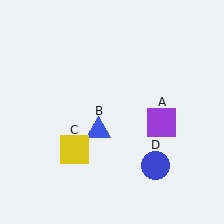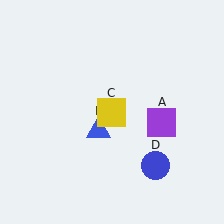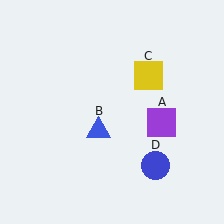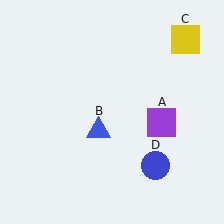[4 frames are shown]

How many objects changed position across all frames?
1 object changed position: yellow square (object C).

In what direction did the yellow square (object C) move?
The yellow square (object C) moved up and to the right.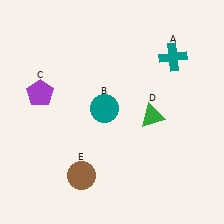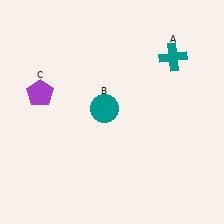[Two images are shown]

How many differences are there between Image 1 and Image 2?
There are 2 differences between the two images.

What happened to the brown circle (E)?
The brown circle (E) was removed in Image 2. It was in the bottom-left area of Image 1.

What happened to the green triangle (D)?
The green triangle (D) was removed in Image 2. It was in the bottom-right area of Image 1.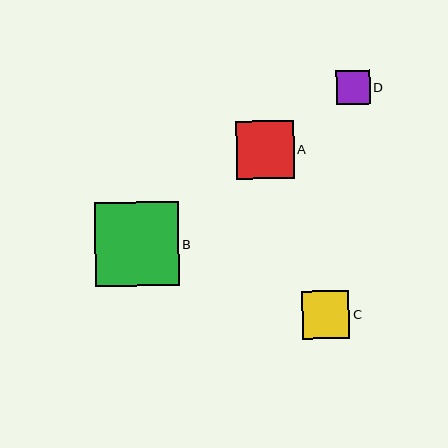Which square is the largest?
Square B is the largest with a size of approximately 84 pixels.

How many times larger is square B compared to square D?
Square B is approximately 2.5 times the size of square D.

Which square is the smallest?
Square D is the smallest with a size of approximately 34 pixels.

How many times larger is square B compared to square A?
Square B is approximately 1.5 times the size of square A.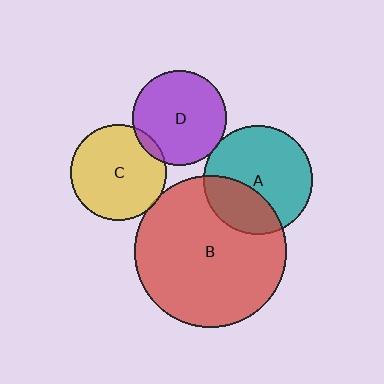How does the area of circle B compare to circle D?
Approximately 2.6 times.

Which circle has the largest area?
Circle B (red).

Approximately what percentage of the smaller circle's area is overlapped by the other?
Approximately 30%.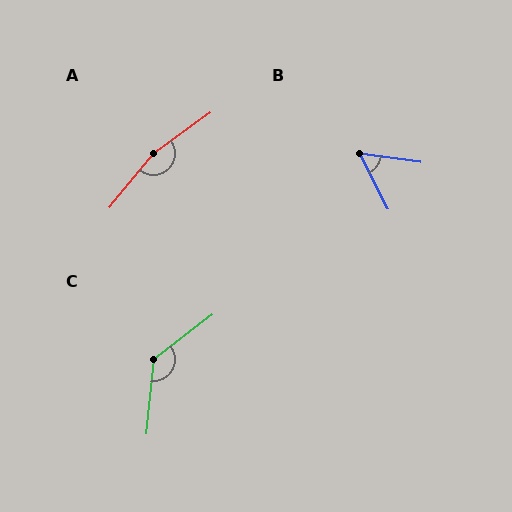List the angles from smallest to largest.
B (55°), C (134°), A (165°).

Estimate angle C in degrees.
Approximately 134 degrees.